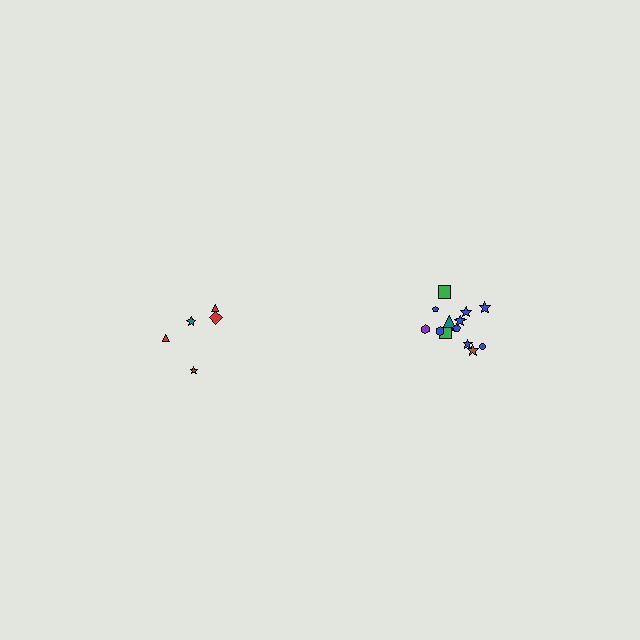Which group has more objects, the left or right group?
The right group.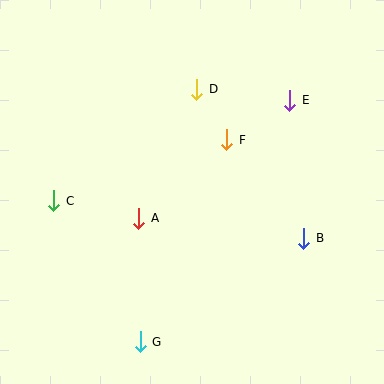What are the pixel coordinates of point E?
Point E is at (290, 100).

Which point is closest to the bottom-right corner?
Point B is closest to the bottom-right corner.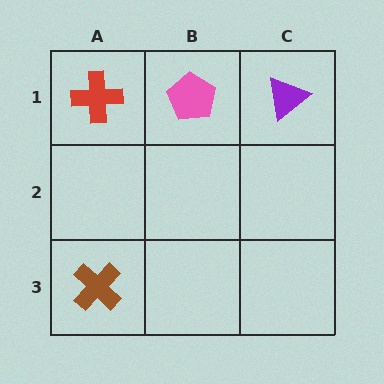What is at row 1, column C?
A purple triangle.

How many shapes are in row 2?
0 shapes.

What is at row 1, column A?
A red cross.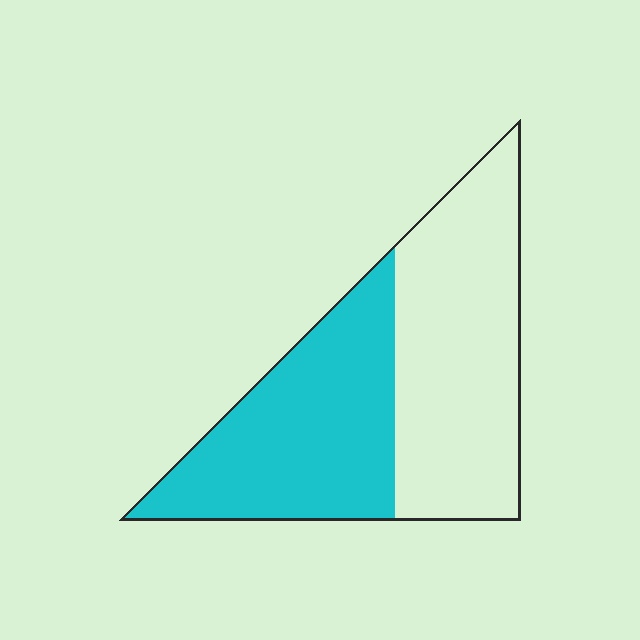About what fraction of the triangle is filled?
About one half (1/2).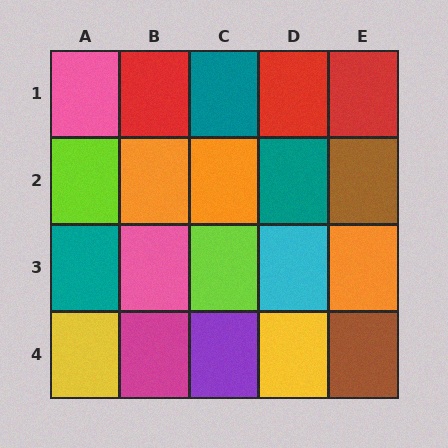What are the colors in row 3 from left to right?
Teal, pink, lime, cyan, orange.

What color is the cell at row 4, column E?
Brown.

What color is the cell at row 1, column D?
Red.